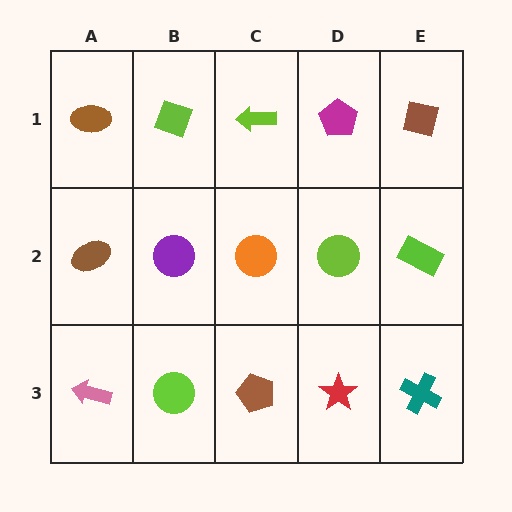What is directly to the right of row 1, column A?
A lime diamond.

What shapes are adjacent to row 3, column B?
A purple circle (row 2, column B), a pink arrow (row 3, column A), a brown pentagon (row 3, column C).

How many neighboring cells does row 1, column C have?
3.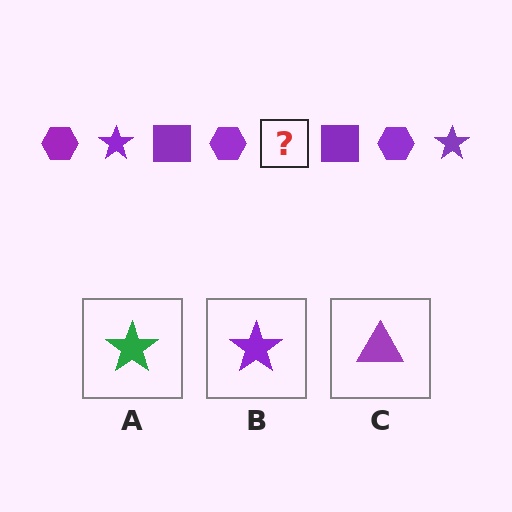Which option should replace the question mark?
Option B.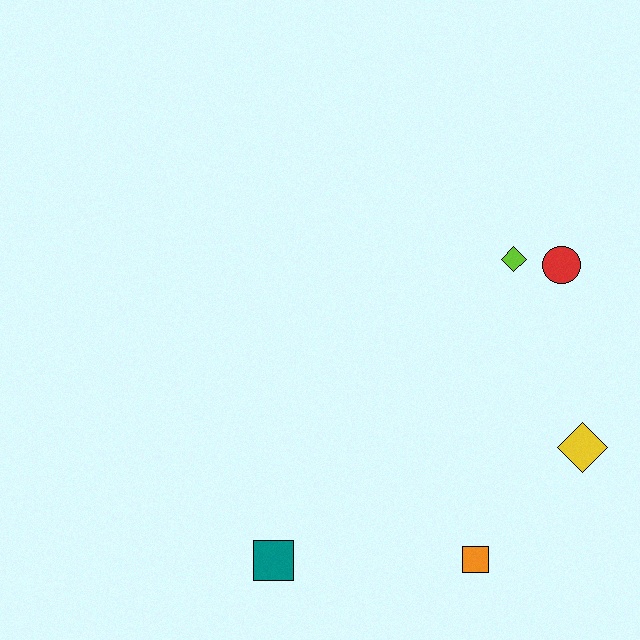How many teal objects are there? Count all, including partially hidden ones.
There is 1 teal object.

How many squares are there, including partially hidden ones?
There are 2 squares.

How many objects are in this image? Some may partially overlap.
There are 5 objects.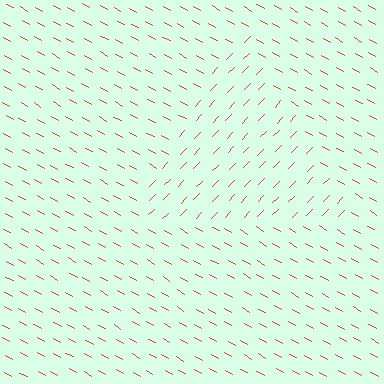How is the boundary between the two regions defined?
The boundary is defined purely by a change in line orientation (approximately 76 degrees difference). All lines are the same color and thickness.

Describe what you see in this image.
The image is filled with small red line segments. A triangle region in the image has lines oriented differently from the surrounding lines, creating a visible texture boundary.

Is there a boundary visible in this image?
Yes, there is a texture boundary formed by a change in line orientation.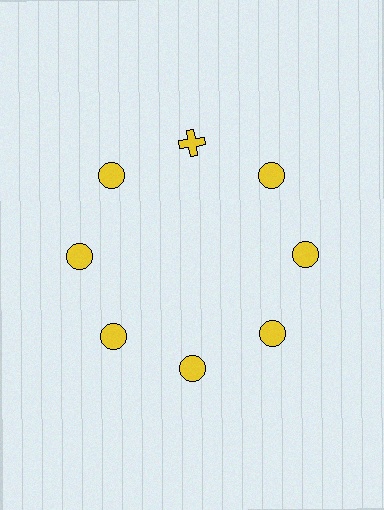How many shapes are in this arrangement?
There are 8 shapes arranged in a ring pattern.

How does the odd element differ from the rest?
It has a different shape: cross instead of circle.